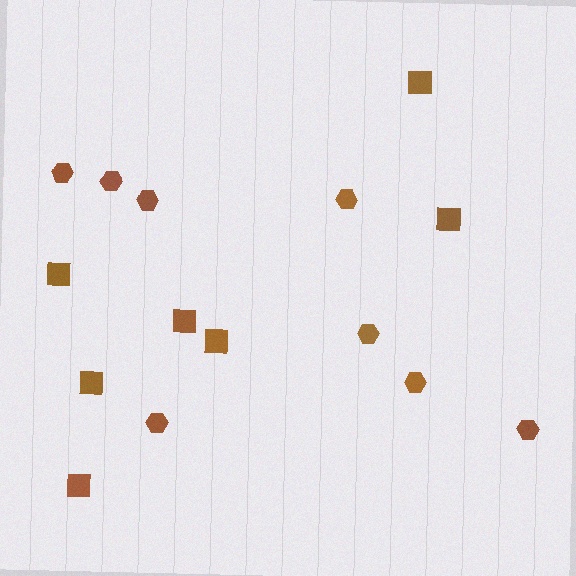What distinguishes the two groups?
There are 2 groups: one group of hexagons (8) and one group of squares (7).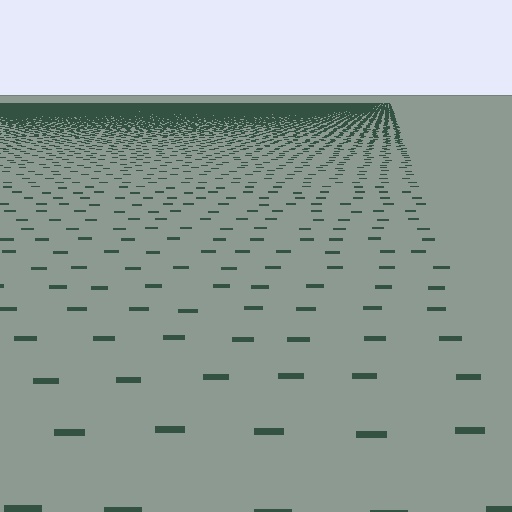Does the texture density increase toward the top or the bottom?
Density increases toward the top.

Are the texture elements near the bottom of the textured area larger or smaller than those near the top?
Larger. Near the bottom, elements are closer to the viewer and appear at a bigger on-screen size.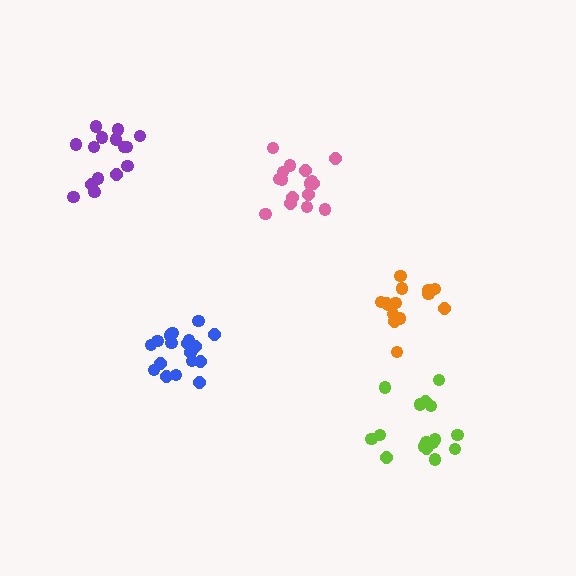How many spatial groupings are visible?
There are 5 spatial groupings.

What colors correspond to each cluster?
The clusters are colored: blue, pink, lime, orange, purple.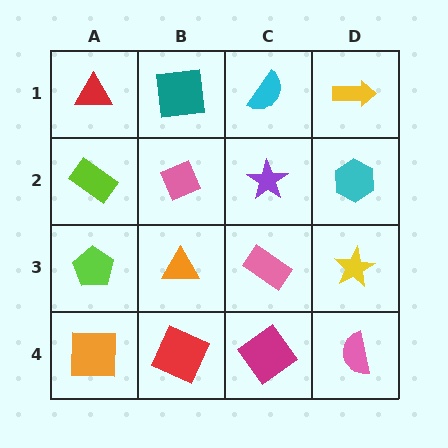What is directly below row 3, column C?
A magenta diamond.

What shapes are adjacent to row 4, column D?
A yellow star (row 3, column D), a magenta diamond (row 4, column C).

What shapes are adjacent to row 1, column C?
A purple star (row 2, column C), a teal square (row 1, column B), a yellow arrow (row 1, column D).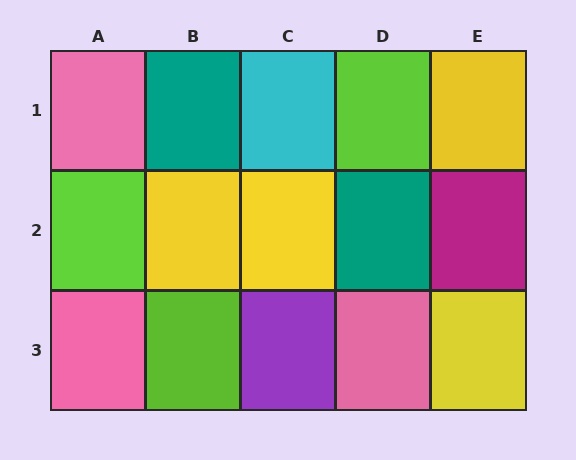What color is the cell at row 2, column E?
Magenta.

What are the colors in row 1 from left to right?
Pink, teal, cyan, lime, yellow.